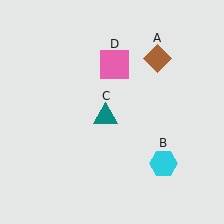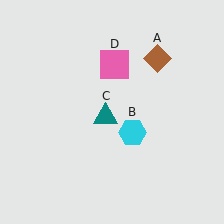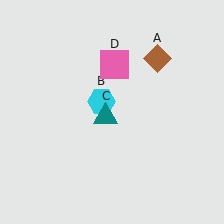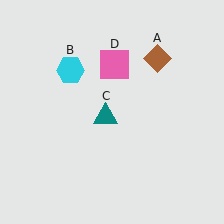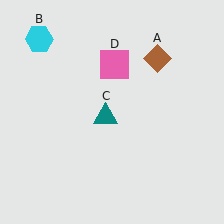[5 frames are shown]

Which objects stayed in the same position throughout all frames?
Brown diamond (object A) and teal triangle (object C) and pink square (object D) remained stationary.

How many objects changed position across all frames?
1 object changed position: cyan hexagon (object B).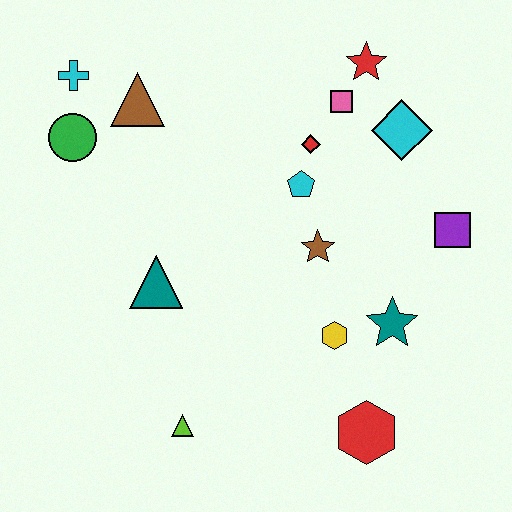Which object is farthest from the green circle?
The red hexagon is farthest from the green circle.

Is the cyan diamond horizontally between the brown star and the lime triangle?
No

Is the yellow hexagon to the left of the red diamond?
No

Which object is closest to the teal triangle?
The lime triangle is closest to the teal triangle.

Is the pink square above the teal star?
Yes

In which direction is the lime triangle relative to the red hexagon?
The lime triangle is to the left of the red hexagon.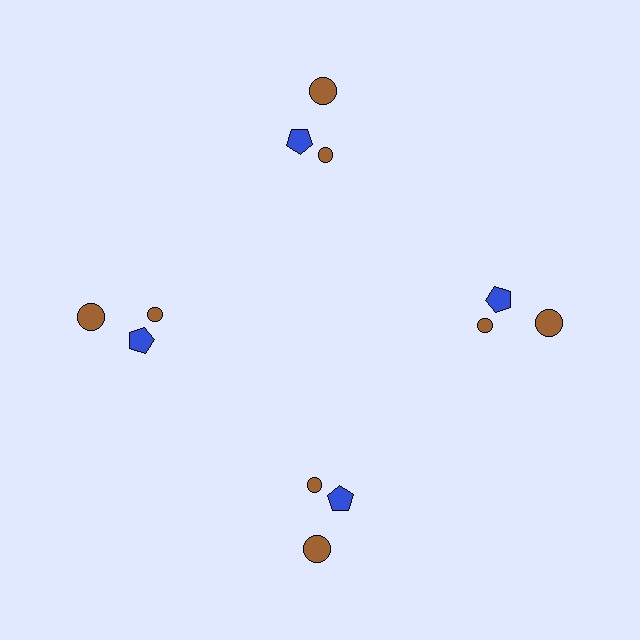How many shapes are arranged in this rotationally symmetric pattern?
There are 12 shapes, arranged in 4 groups of 3.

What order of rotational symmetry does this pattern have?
This pattern has 4-fold rotational symmetry.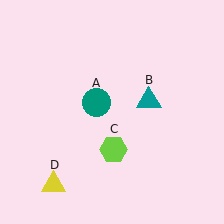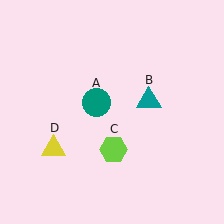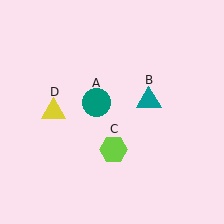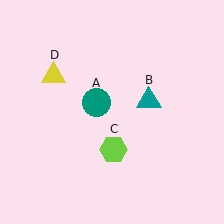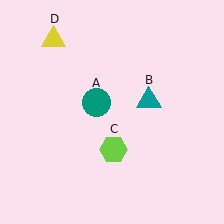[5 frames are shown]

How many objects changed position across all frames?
1 object changed position: yellow triangle (object D).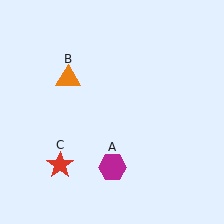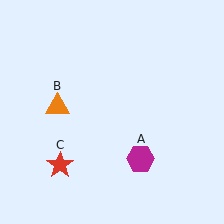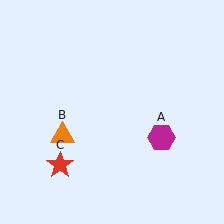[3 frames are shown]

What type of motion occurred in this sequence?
The magenta hexagon (object A), orange triangle (object B) rotated counterclockwise around the center of the scene.